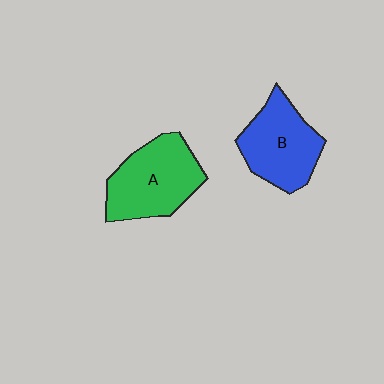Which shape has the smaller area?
Shape B (blue).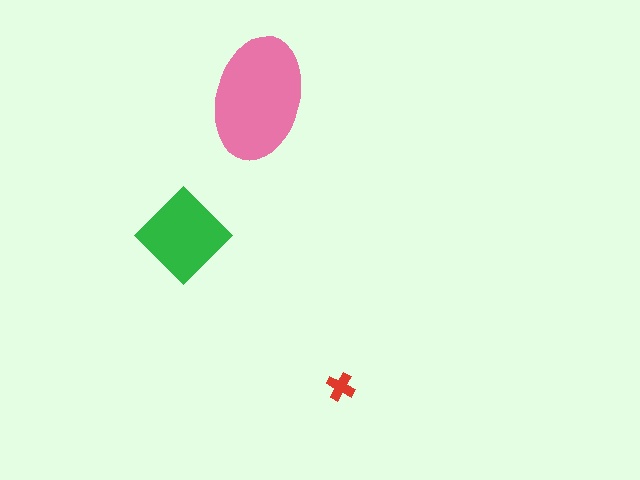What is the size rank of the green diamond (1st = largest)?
2nd.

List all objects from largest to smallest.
The pink ellipse, the green diamond, the red cross.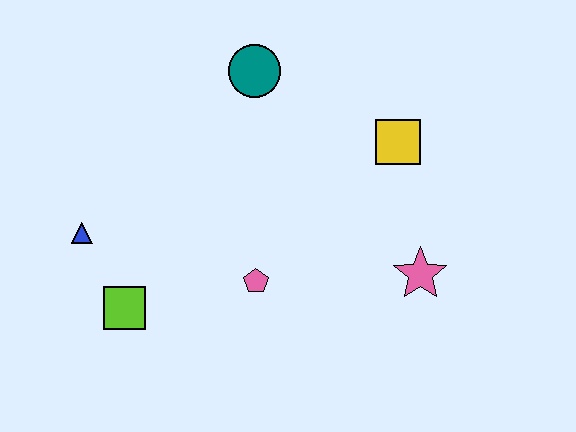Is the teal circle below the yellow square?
No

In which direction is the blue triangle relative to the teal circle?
The blue triangle is to the left of the teal circle.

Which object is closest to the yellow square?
The pink star is closest to the yellow square.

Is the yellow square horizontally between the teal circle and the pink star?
Yes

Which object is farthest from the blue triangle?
The pink star is farthest from the blue triangle.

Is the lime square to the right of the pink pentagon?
No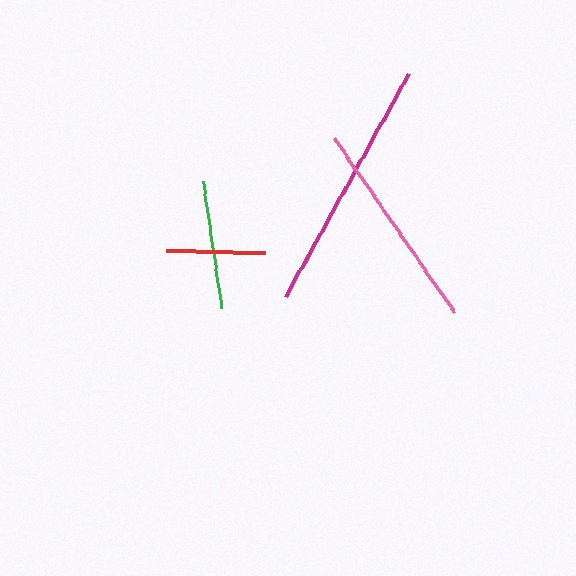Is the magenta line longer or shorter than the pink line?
The magenta line is longer than the pink line.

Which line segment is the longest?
The magenta line is the longest at approximately 254 pixels.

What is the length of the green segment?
The green segment is approximately 129 pixels long.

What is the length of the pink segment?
The pink segment is approximately 212 pixels long.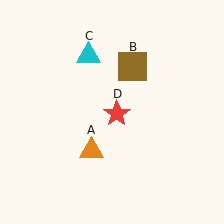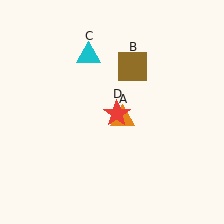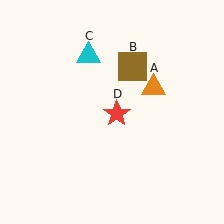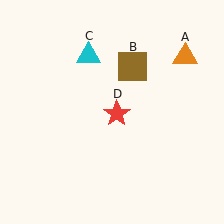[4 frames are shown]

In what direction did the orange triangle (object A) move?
The orange triangle (object A) moved up and to the right.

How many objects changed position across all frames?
1 object changed position: orange triangle (object A).